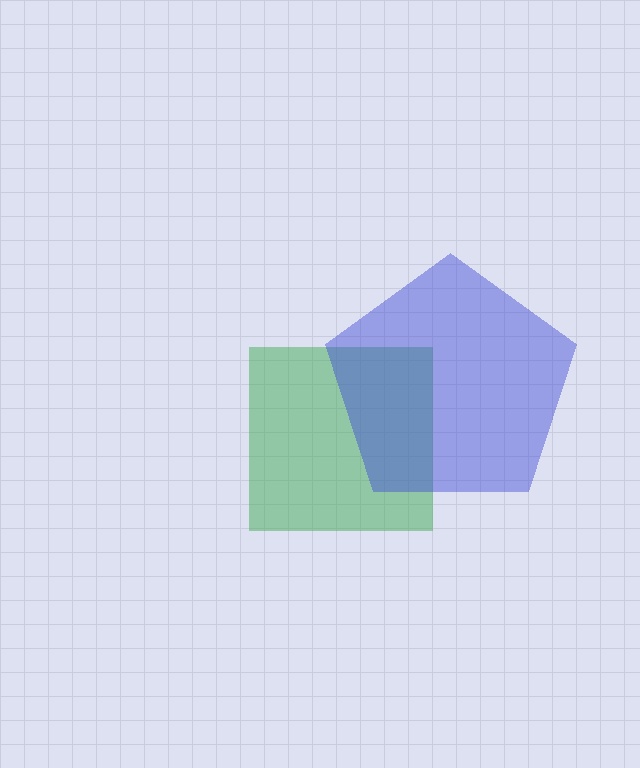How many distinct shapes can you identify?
There are 2 distinct shapes: a green square, a blue pentagon.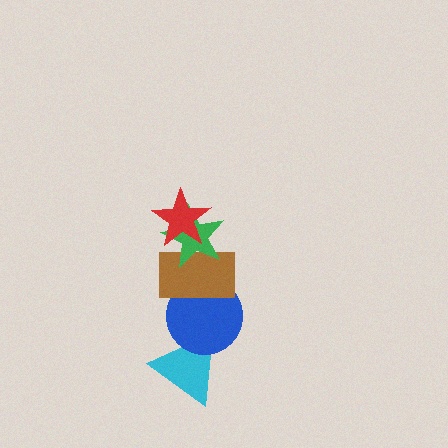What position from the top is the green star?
The green star is 2nd from the top.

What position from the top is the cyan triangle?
The cyan triangle is 5th from the top.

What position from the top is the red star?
The red star is 1st from the top.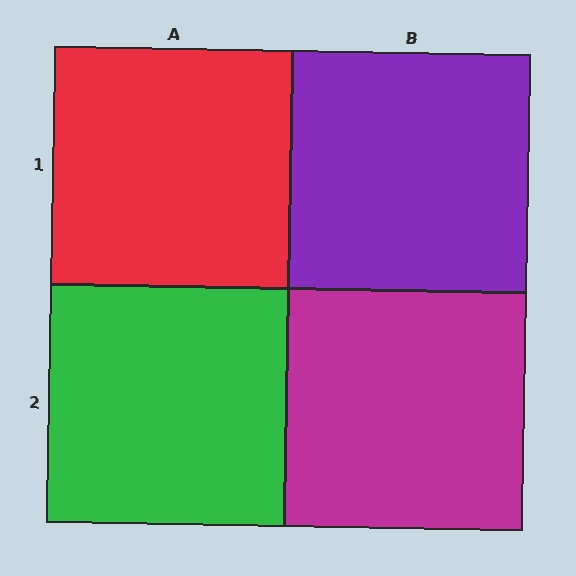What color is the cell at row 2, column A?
Green.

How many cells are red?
1 cell is red.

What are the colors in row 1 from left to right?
Red, purple.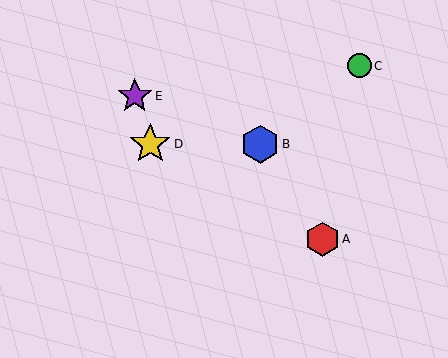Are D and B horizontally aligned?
Yes, both are at y≈144.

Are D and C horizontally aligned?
No, D is at y≈144 and C is at y≈66.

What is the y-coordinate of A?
Object A is at y≈239.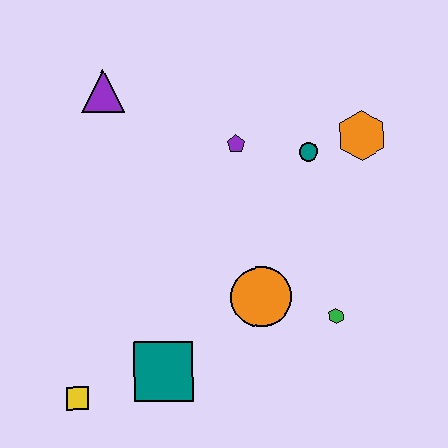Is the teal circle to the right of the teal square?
Yes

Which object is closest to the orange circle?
The green hexagon is closest to the orange circle.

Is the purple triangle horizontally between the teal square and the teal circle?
No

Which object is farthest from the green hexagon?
The purple triangle is farthest from the green hexagon.